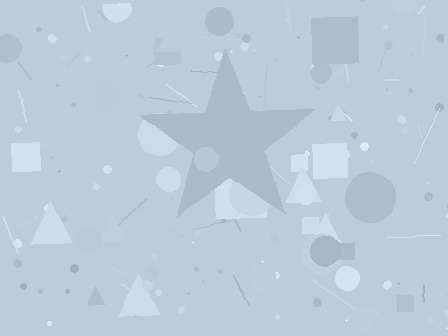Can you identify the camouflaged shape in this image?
The camouflaged shape is a star.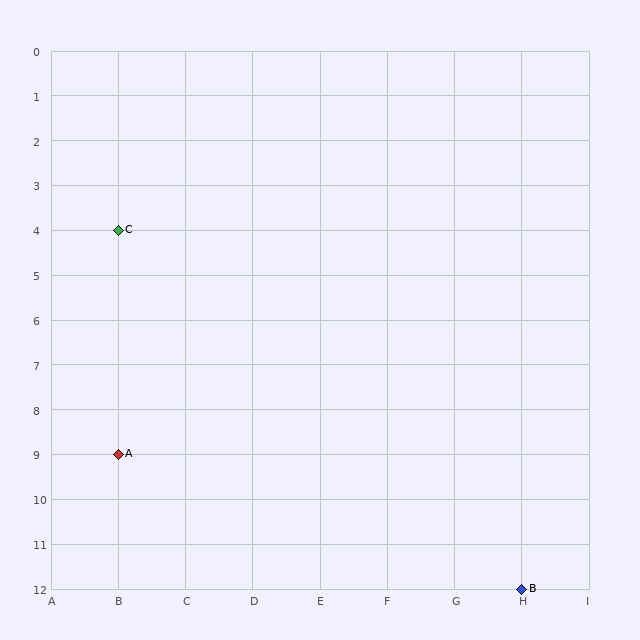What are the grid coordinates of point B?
Point B is at grid coordinates (H, 12).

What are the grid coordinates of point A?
Point A is at grid coordinates (B, 9).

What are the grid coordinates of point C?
Point C is at grid coordinates (B, 4).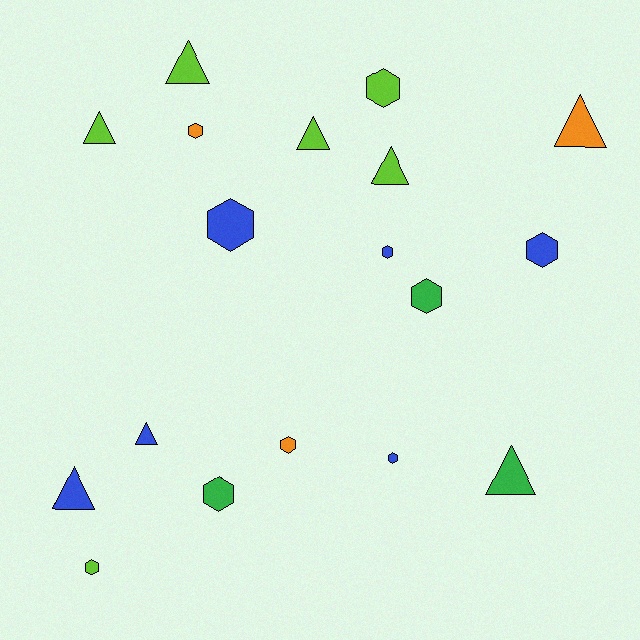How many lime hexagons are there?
There are 2 lime hexagons.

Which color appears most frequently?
Lime, with 6 objects.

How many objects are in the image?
There are 18 objects.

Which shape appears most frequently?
Hexagon, with 10 objects.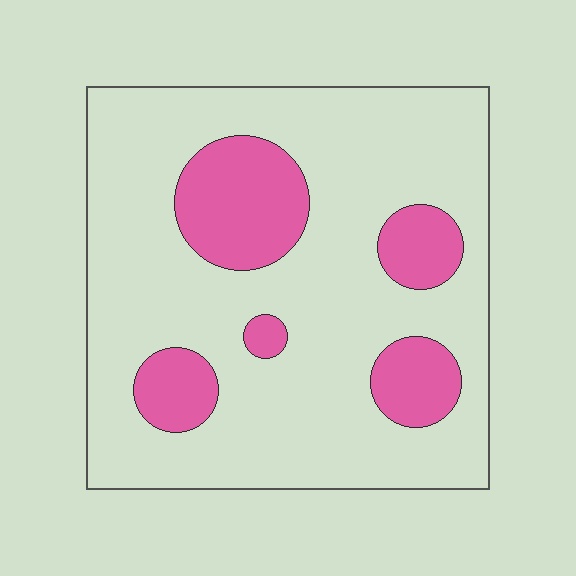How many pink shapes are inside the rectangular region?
5.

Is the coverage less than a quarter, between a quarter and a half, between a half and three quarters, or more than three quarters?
Less than a quarter.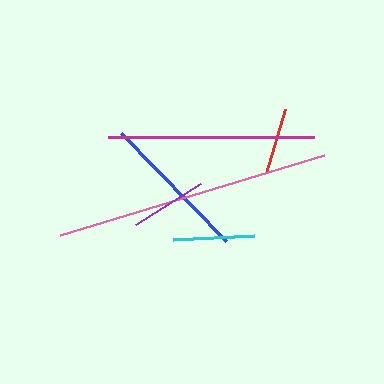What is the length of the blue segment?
The blue segment is approximately 151 pixels long.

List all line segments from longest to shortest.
From longest to shortest: pink, magenta, blue, cyan, purple, red.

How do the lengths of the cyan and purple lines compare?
The cyan and purple lines are approximately the same length.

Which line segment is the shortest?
The red line is the shortest at approximately 67 pixels.